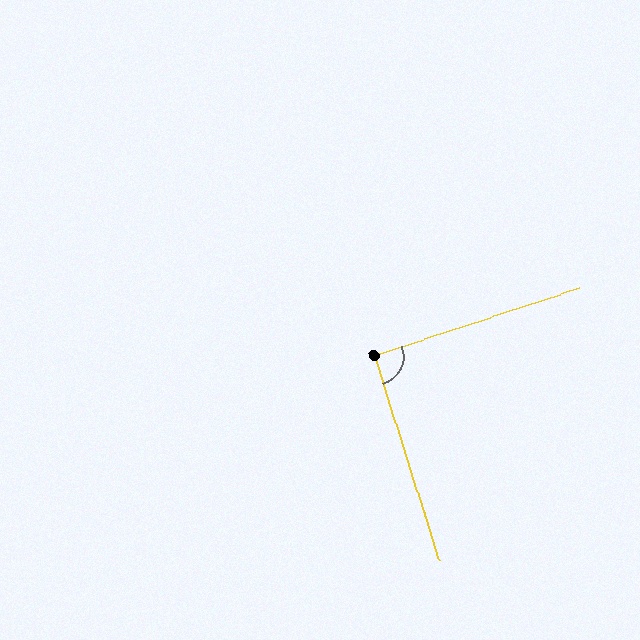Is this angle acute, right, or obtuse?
It is approximately a right angle.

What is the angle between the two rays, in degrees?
Approximately 91 degrees.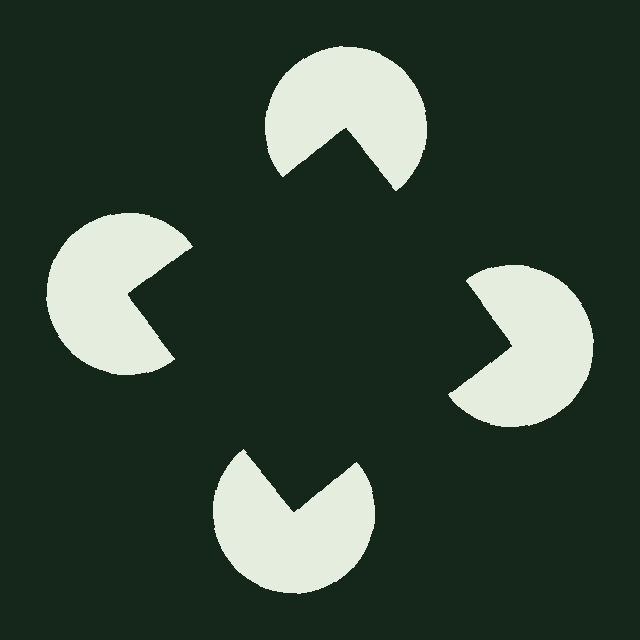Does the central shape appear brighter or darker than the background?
It typically appears slightly darker than the background, even though no actual brightness change is drawn.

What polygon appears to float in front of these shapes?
An illusory square — its edges are inferred from the aligned wedge cuts in the pac-man discs, not physically drawn.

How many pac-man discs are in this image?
There are 4 — one at each vertex of the illusory square.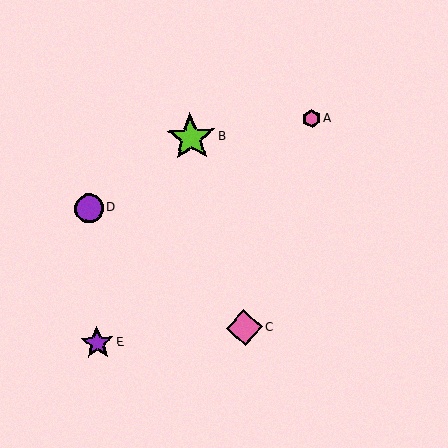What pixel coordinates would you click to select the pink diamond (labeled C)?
Click at (244, 328) to select the pink diamond C.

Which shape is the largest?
The lime star (labeled B) is the largest.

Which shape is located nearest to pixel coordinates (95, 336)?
The purple star (labeled E) at (97, 343) is nearest to that location.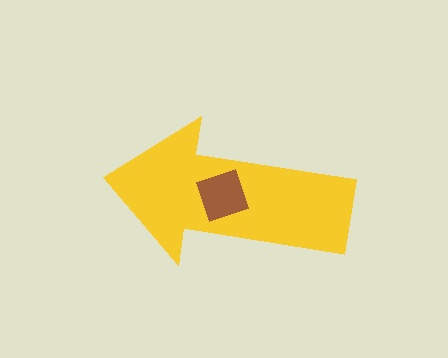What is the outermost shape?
The yellow arrow.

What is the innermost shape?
The brown square.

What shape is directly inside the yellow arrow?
The brown square.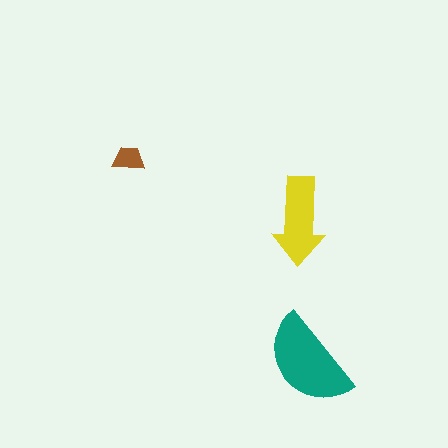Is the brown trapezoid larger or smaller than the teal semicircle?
Smaller.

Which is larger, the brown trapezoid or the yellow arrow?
The yellow arrow.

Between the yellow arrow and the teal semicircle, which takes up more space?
The teal semicircle.